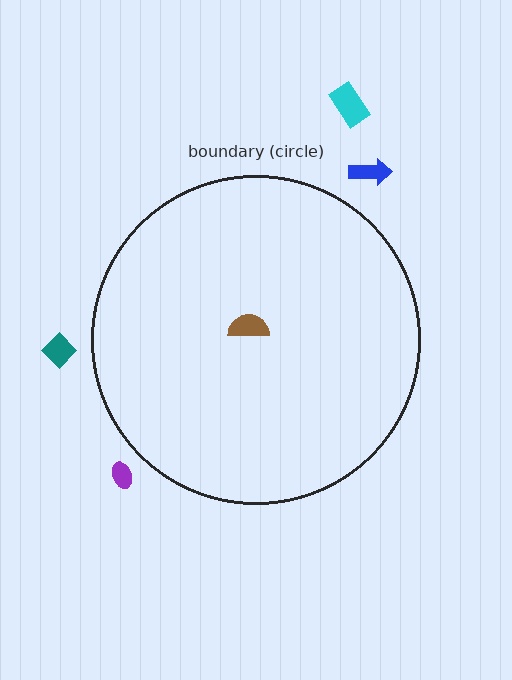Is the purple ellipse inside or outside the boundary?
Outside.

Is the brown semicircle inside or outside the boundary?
Inside.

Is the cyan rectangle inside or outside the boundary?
Outside.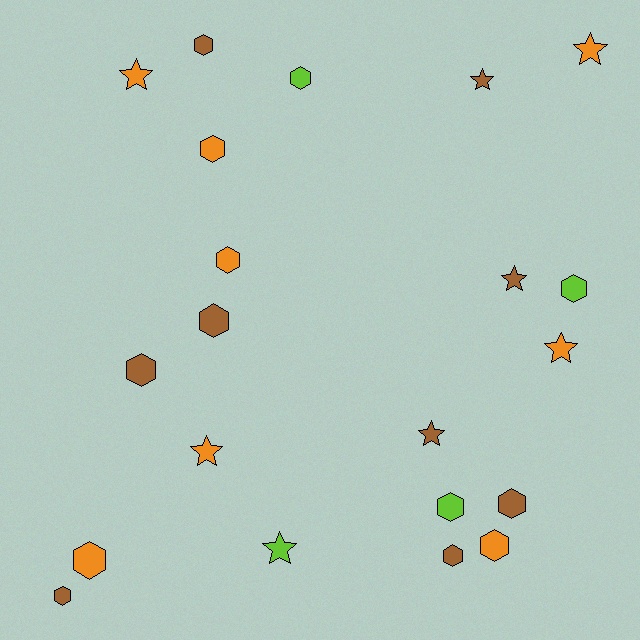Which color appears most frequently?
Brown, with 9 objects.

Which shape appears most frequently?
Hexagon, with 13 objects.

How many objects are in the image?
There are 21 objects.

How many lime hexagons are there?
There are 3 lime hexagons.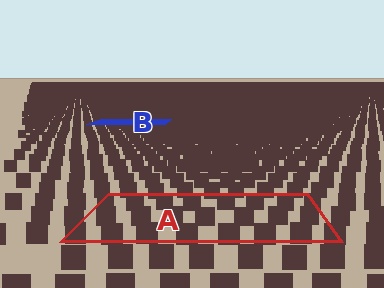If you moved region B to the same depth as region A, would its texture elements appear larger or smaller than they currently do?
They would appear larger. At a closer depth, the same texture elements are projected at a bigger on-screen size.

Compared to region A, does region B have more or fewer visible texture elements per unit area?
Region B has more texture elements per unit area — they are packed more densely because it is farther away.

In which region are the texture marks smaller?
The texture marks are smaller in region B, because it is farther away.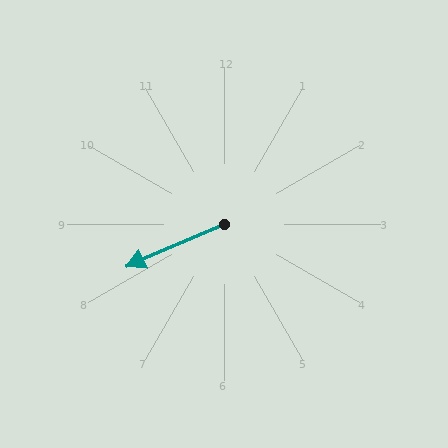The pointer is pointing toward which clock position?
Roughly 8 o'clock.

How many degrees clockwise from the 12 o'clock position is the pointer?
Approximately 247 degrees.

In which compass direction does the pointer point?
Southwest.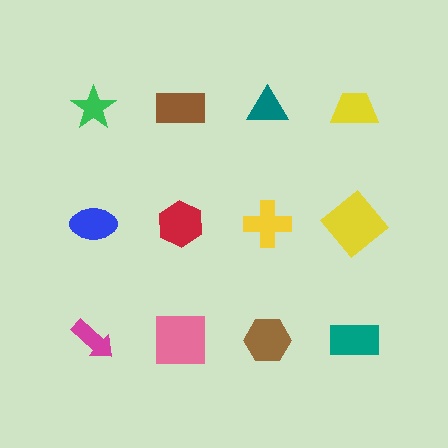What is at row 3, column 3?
A brown hexagon.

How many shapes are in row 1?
4 shapes.